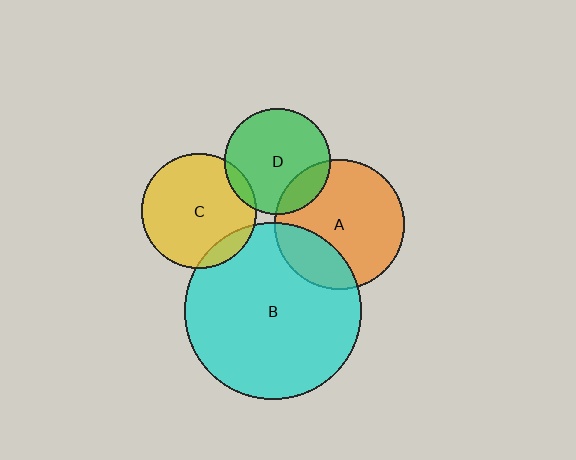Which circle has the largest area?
Circle B (cyan).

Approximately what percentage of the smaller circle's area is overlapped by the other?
Approximately 25%.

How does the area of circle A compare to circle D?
Approximately 1.5 times.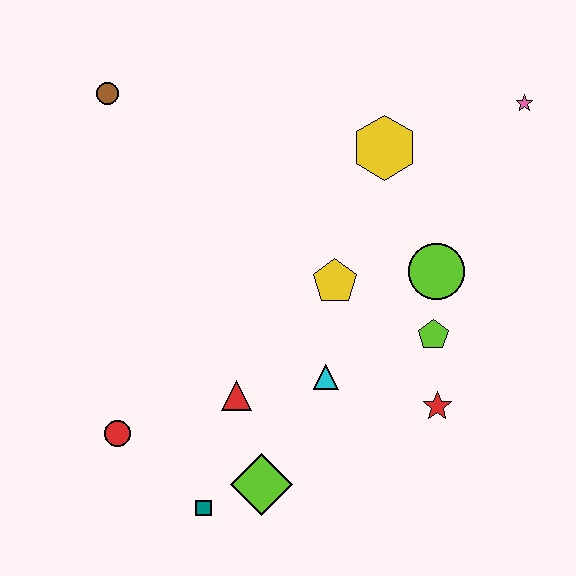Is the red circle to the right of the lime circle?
No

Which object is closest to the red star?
The lime pentagon is closest to the red star.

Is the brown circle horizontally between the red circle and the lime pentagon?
No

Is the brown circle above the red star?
Yes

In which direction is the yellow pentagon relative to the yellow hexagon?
The yellow pentagon is below the yellow hexagon.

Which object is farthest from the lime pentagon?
The brown circle is farthest from the lime pentagon.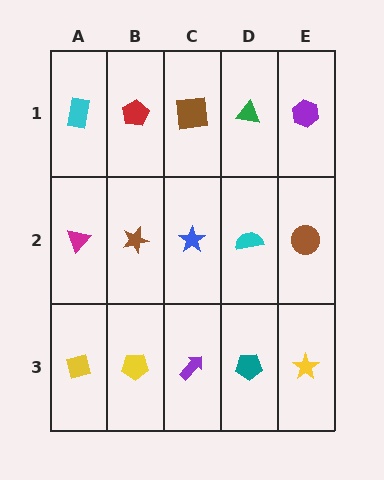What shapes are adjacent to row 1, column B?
A brown star (row 2, column B), a cyan rectangle (row 1, column A), a brown square (row 1, column C).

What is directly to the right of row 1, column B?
A brown square.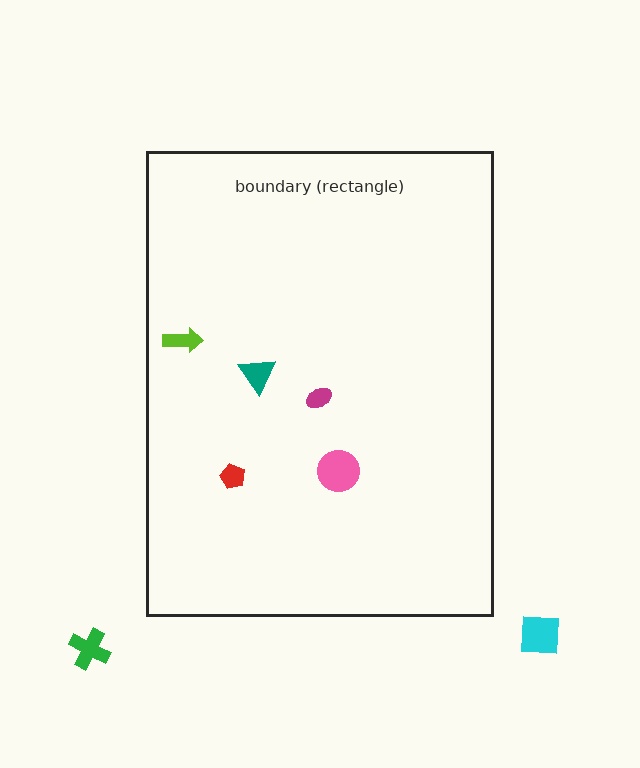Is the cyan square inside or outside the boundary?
Outside.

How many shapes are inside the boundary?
5 inside, 2 outside.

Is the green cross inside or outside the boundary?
Outside.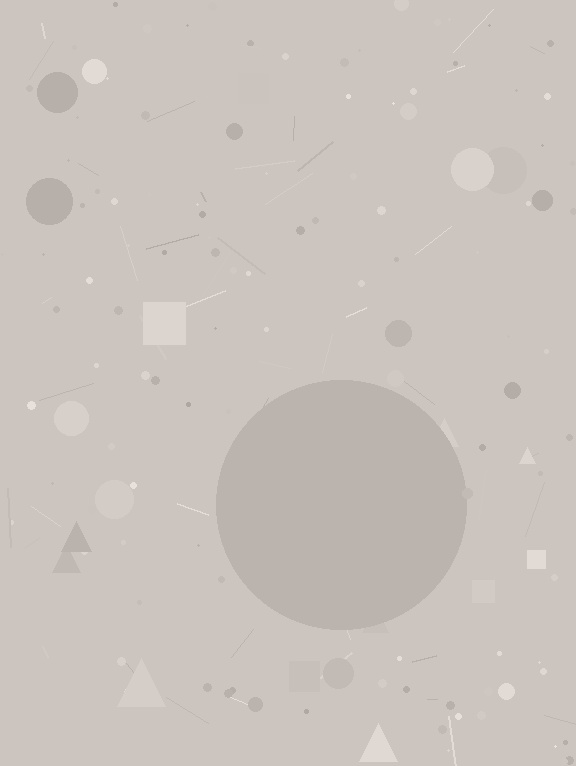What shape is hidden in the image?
A circle is hidden in the image.